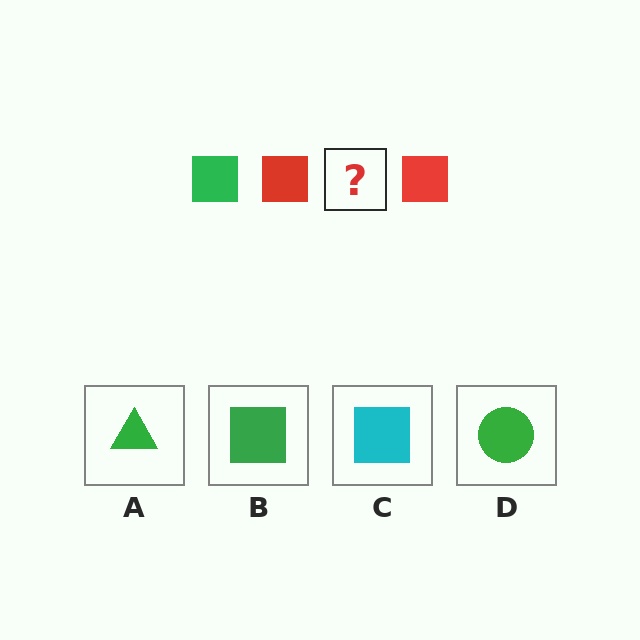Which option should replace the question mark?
Option B.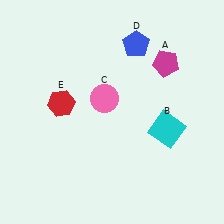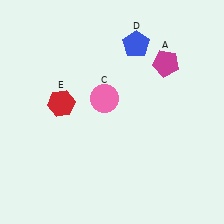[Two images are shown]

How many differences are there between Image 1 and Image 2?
There is 1 difference between the two images.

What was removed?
The cyan square (B) was removed in Image 2.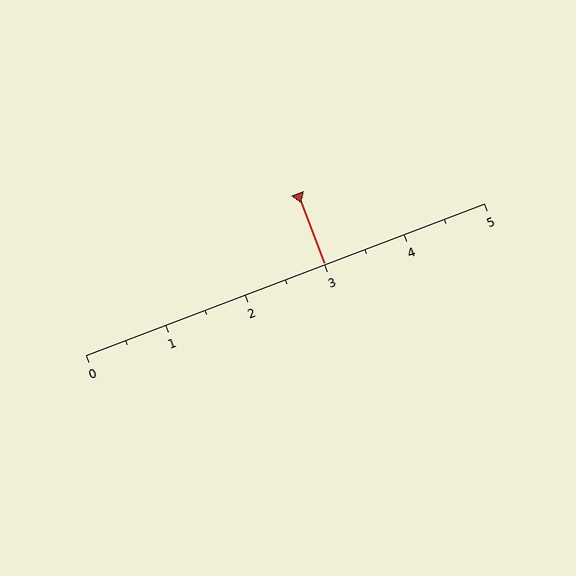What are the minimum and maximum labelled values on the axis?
The axis runs from 0 to 5.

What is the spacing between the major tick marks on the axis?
The major ticks are spaced 1 apart.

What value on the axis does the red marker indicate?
The marker indicates approximately 3.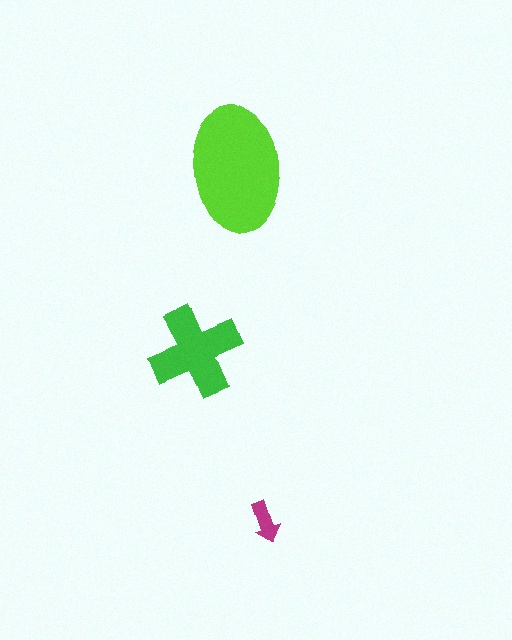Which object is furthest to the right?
The magenta arrow is rightmost.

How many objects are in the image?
There are 3 objects in the image.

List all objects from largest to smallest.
The lime ellipse, the green cross, the magenta arrow.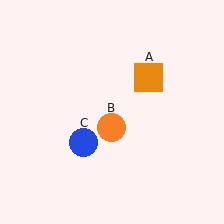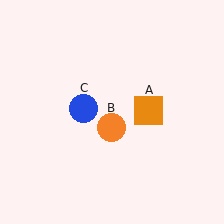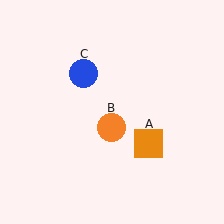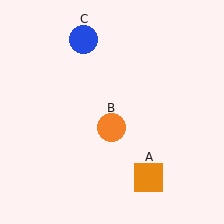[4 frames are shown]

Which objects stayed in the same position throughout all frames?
Orange circle (object B) remained stationary.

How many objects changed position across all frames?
2 objects changed position: orange square (object A), blue circle (object C).